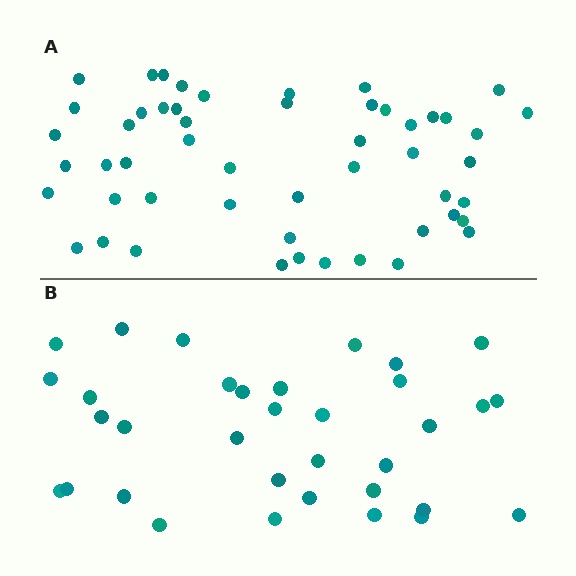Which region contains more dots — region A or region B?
Region A (the top region) has more dots.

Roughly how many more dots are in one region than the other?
Region A has approximately 20 more dots than region B.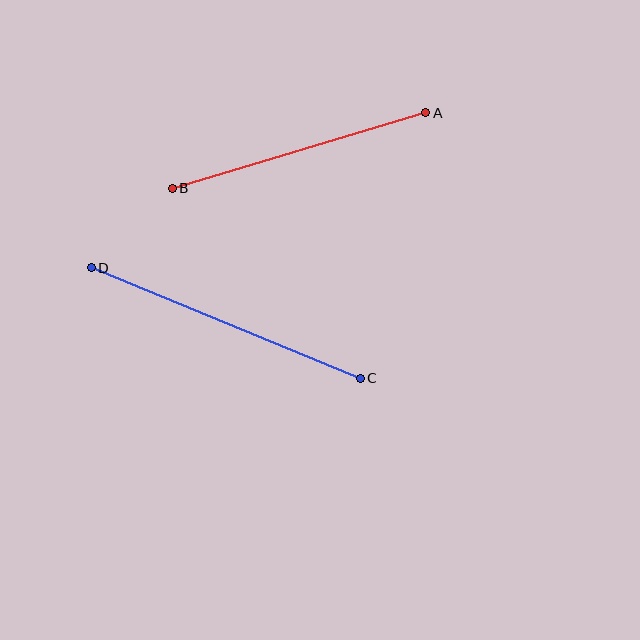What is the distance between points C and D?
The distance is approximately 291 pixels.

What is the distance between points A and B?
The distance is approximately 265 pixels.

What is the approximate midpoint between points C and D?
The midpoint is at approximately (226, 323) pixels.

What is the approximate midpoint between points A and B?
The midpoint is at approximately (299, 151) pixels.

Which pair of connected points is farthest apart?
Points C and D are farthest apart.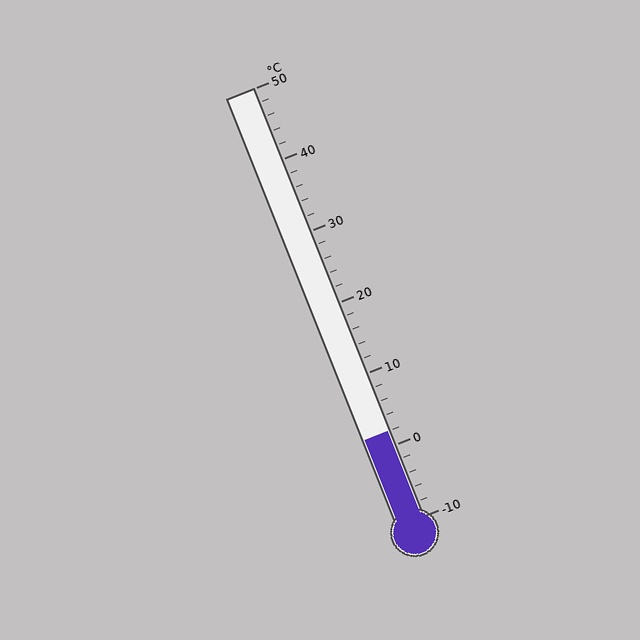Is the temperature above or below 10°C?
The temperature is below 10°C.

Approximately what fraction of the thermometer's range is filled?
The thermometer is filled to approximately 20% of its range.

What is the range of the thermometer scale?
The thermometer scale ranges from -10°C to 50°C.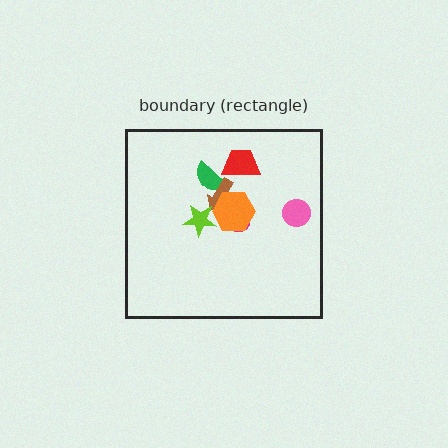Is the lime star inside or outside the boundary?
Inside.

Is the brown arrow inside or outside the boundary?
Inside.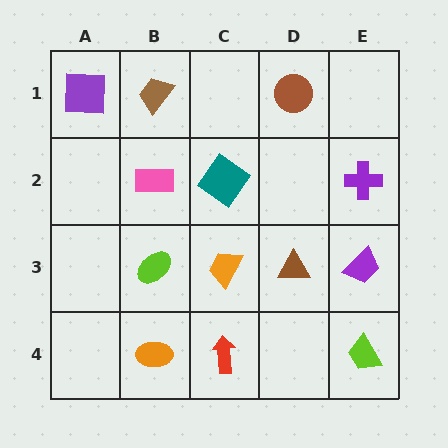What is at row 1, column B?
A brown trapezoid.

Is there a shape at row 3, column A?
No, that cell is empty.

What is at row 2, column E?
A purple cross.